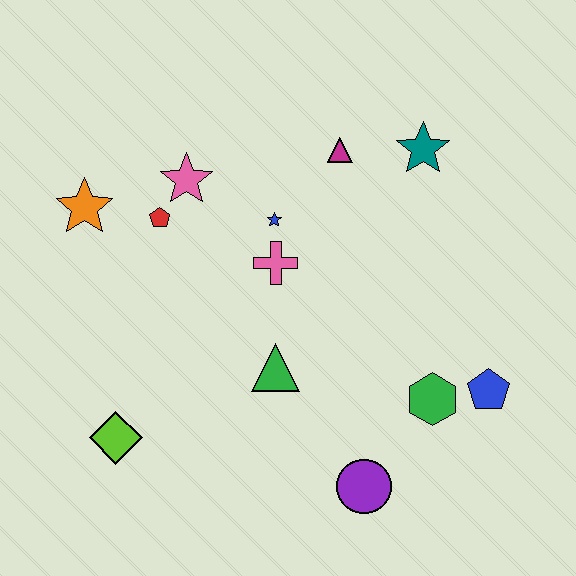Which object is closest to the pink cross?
The blue star is closest to the pink cross.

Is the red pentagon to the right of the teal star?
No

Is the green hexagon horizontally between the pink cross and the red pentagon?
No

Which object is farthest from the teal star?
The lime diamond is farthest from the teal star.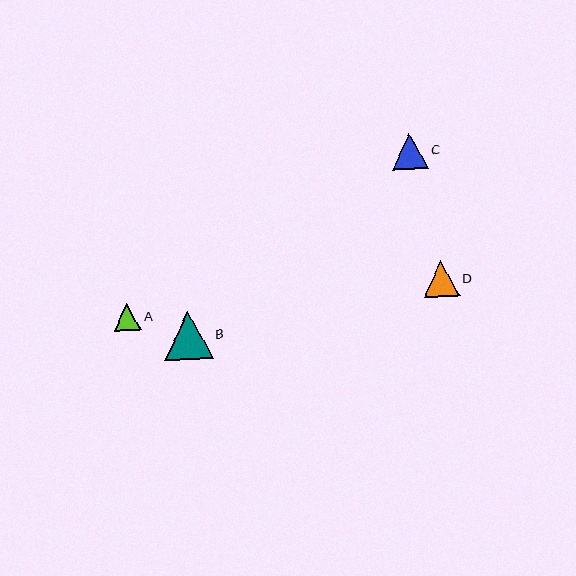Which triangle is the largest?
Triangle B is the largest with a size of approximately 49 pixels.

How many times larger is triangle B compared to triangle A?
Triangle B is approximately 1.8 times the size of triangle A.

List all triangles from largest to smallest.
From largest to smallest: B, D, C, A.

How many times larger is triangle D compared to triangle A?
Triangle D is approximately 1.3 times the size of triangle A.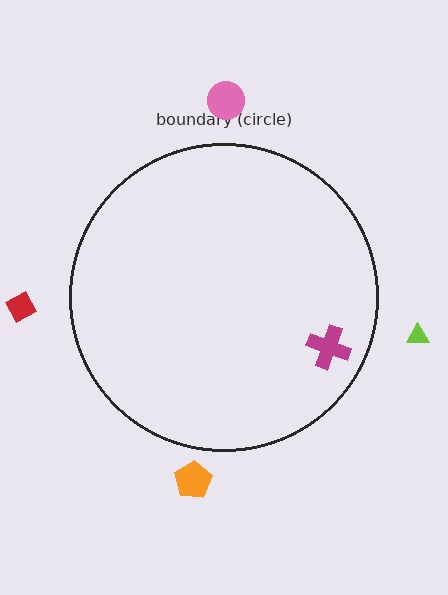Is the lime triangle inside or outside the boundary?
Outside.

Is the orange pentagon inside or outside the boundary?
Outside.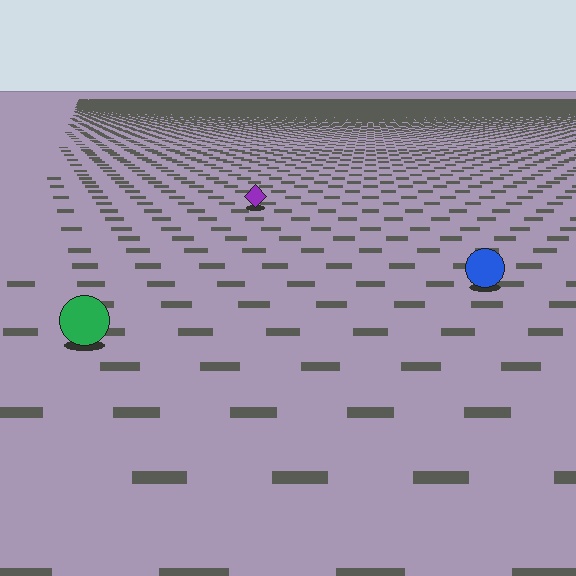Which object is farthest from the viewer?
The purple diamond is farthest from the viewer. It appears smaller and the ground texture around it is denser.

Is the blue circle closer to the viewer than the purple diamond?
Yes. The blue circle is closer — you can tell from the texture gradient: the ground texture is coarser near it.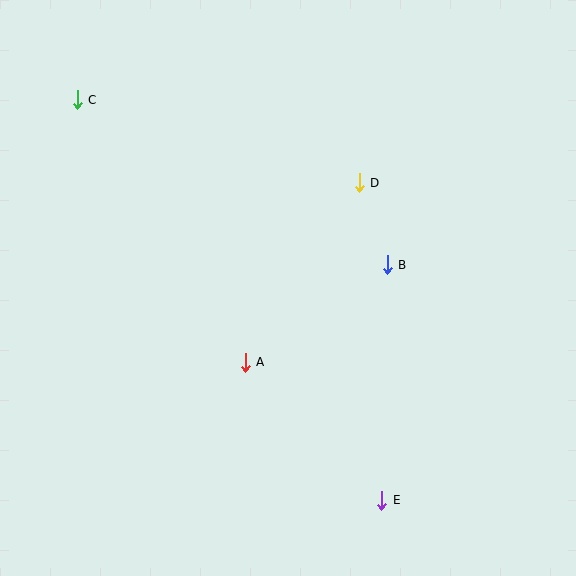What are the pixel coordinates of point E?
Point E is at (382, 500).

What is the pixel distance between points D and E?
The distance between D and E is 318 pixels.